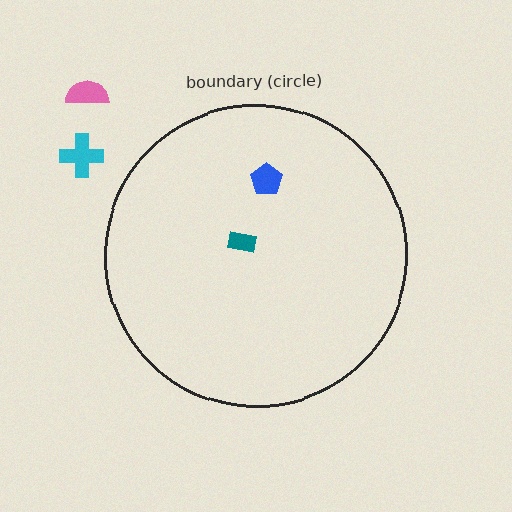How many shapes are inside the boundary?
2 inside, 2 outside.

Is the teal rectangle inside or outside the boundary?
Inside.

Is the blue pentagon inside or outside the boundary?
Inside.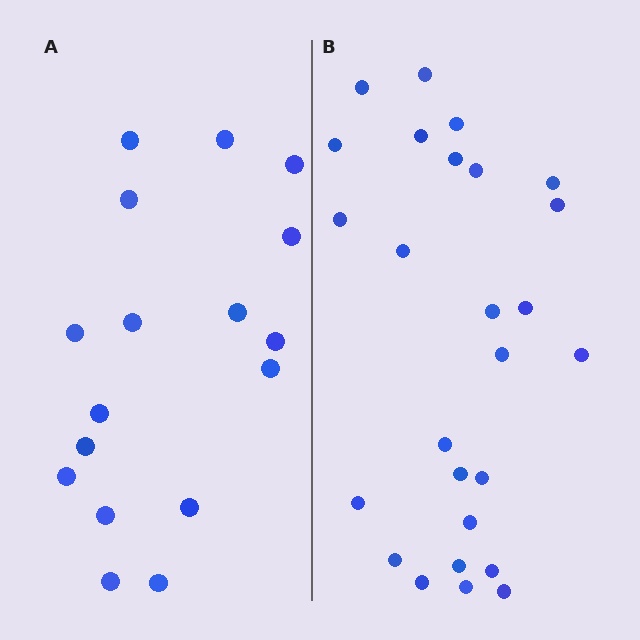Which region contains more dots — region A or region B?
Region B (the right region) has more dots.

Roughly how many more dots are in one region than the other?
Region B has roughly 8 or so more dots than region A.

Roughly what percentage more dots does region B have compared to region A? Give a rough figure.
About 55% more.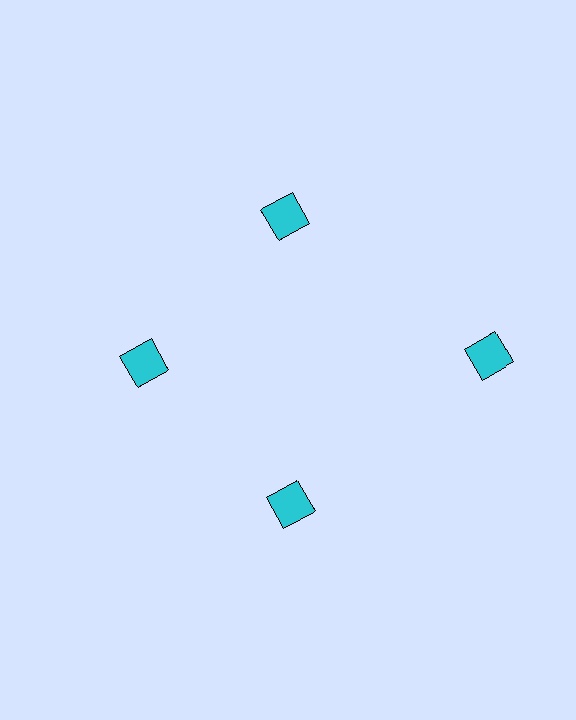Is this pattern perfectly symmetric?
No. The 4 cyan squares are arranged in a ring, but one element near the 3 o'clock position is pushed outward from the center, breaking the 4-fold rotational symmetry.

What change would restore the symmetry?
The symmetry would be restored by moving it inward, back onto the ring so that all 4 squares sit at equal angles and equal distance from the center.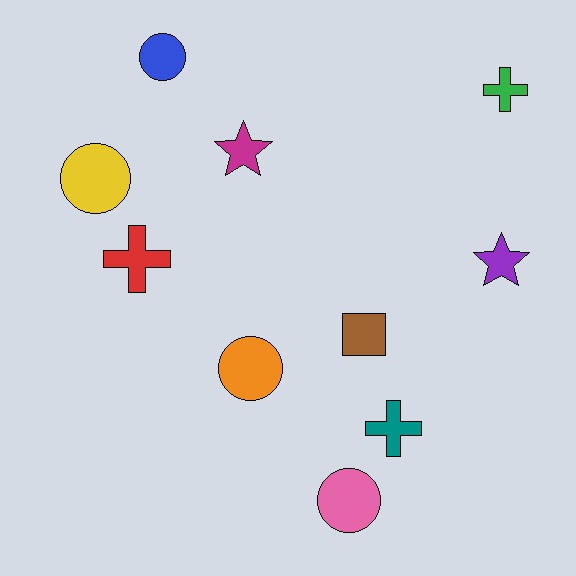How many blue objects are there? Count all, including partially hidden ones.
There is 1 blue object.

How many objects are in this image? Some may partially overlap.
There are 10 objects.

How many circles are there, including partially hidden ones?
There are 4 circles.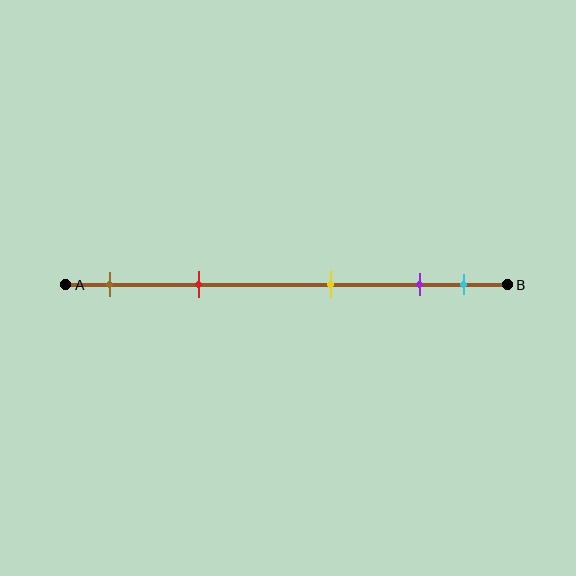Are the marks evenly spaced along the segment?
No, the marks are not evenly spaced.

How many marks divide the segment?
There are 5 marks dividing the segment.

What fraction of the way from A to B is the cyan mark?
The cyan mark is approximately 90% (0.9) of the way from A to B.